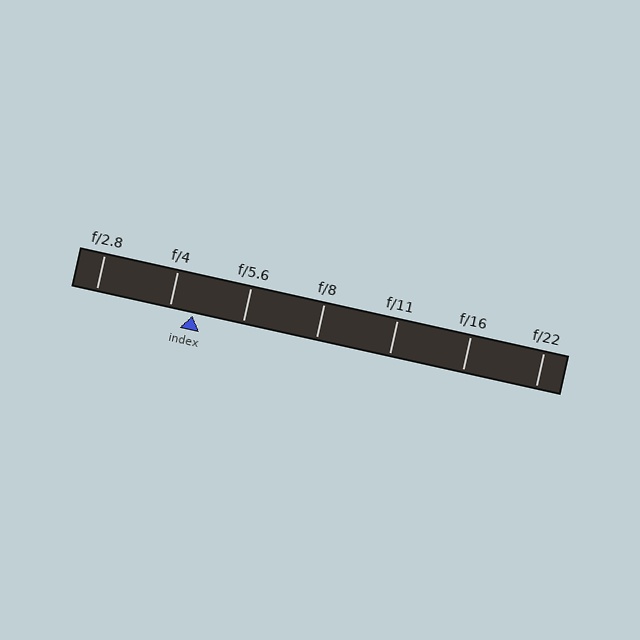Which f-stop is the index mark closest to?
The index mark is closest to f/4.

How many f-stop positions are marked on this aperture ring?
There are 7 f-stop positions marked.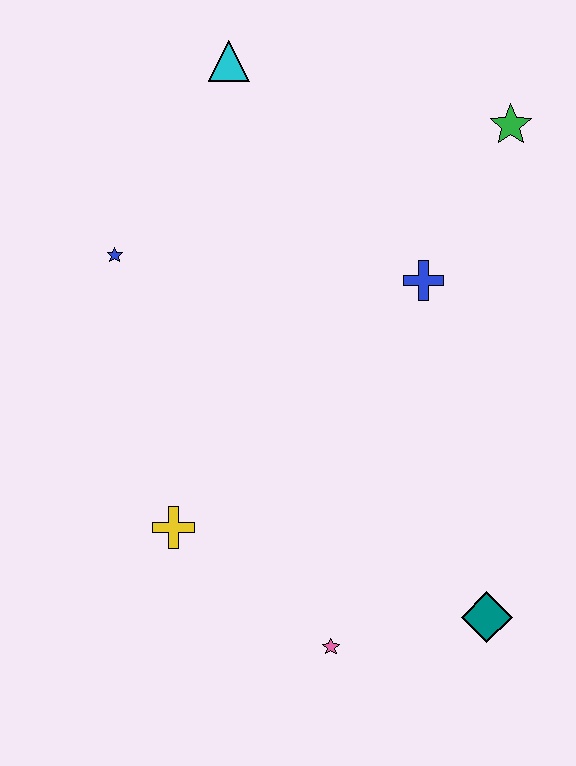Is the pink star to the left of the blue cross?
Yes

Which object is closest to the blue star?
The cyan triangle is closest to the blue star.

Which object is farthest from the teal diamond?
The cyan triangle is farthest from the teal diamond.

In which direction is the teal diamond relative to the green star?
The teal diamond is below the green star.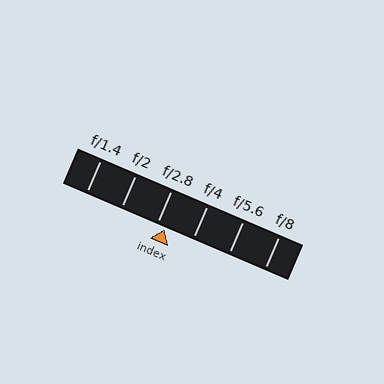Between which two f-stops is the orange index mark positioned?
The index mark is between f/2.8 and f/4.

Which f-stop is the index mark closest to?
The index mark is closest to f/2.8.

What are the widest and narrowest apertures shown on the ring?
The widest aperture shown is f/1.4 and the narrowest is f/8.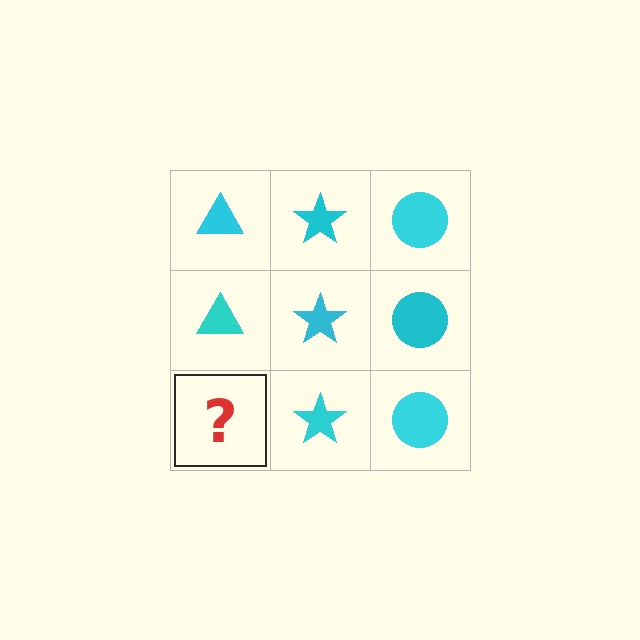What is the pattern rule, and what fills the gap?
The rule is that each column has a consistent shape. The gap should be filled with a cyan triangle.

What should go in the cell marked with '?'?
The missing cell should contain a cyan triangle.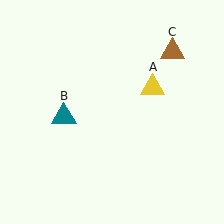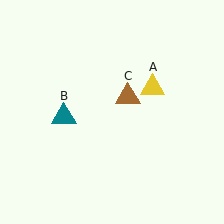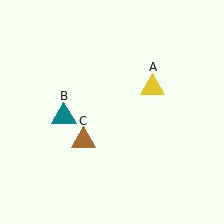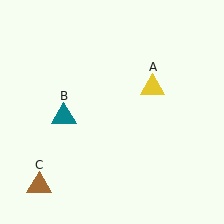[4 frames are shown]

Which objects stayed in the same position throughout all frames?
Yellow triangle (object A) and teal triangle (object B) remained stationary.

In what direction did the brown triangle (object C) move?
The brown triangle (object C) moved down and to the left.